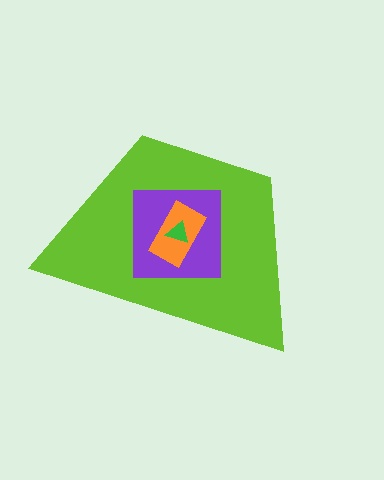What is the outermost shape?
The lime trapezoid.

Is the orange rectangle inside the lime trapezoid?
Yes.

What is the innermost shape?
The green triangle.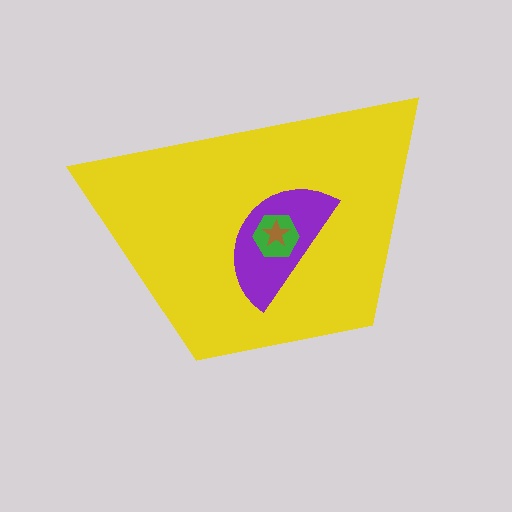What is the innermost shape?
The brown star.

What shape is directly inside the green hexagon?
The brown star.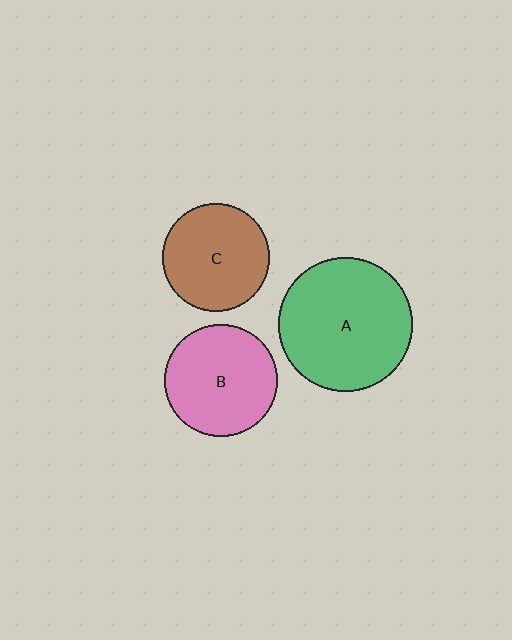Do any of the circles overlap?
No, none of the circles overlap.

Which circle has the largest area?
Circle A (green).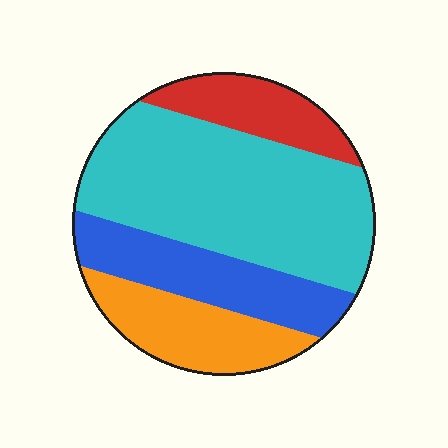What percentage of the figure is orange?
Orange covers roughly 20% of the figure.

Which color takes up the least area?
Red, at roughly 15%.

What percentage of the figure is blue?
Blue covers roughly 20% of the figure.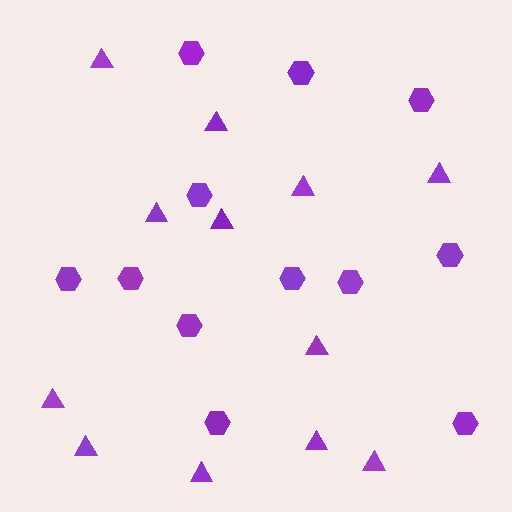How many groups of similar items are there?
There are 2 groups: one group of hexagons (12) and one group of triangles (12).